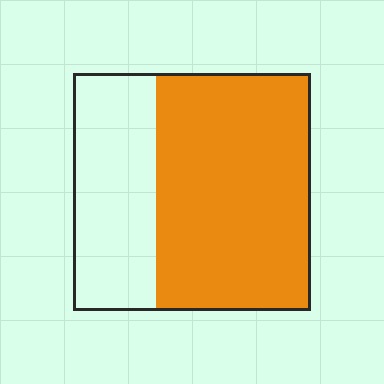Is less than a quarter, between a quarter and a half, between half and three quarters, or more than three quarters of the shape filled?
Between half and three quarters.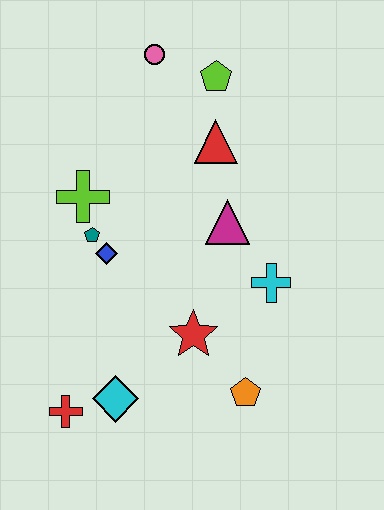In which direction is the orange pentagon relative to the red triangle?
The orange pentagon is below the red triangle.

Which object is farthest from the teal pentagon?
The orange pentagon is farthest from the teal pentagon.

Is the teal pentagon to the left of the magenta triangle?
Yes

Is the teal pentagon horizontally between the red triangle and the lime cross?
Yes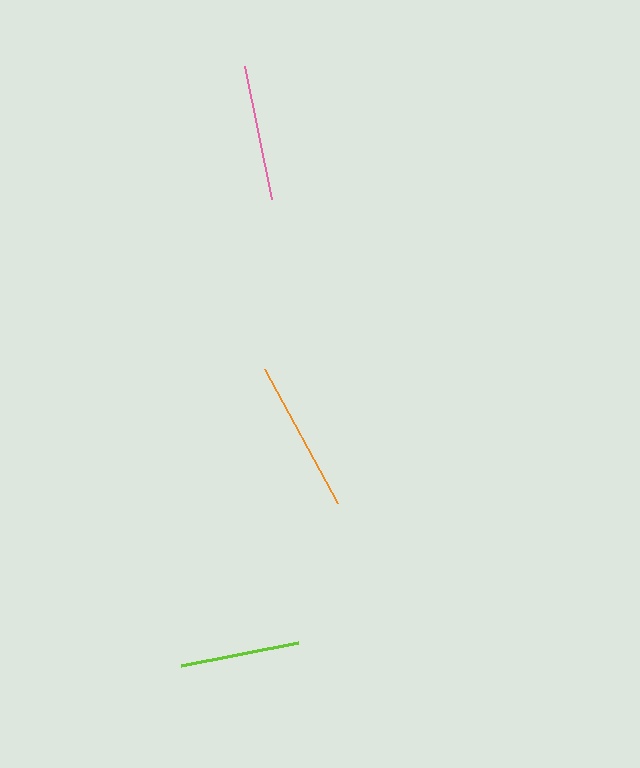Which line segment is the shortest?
The lime line is the shortest at approximately 120 pixels.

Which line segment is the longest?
The orange line is the longest at approximately 153 pixels.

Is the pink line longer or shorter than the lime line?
The pink line is longer than the lime line.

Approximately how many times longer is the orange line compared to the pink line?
The orange line is approximately 1.1 times the length of the pink line.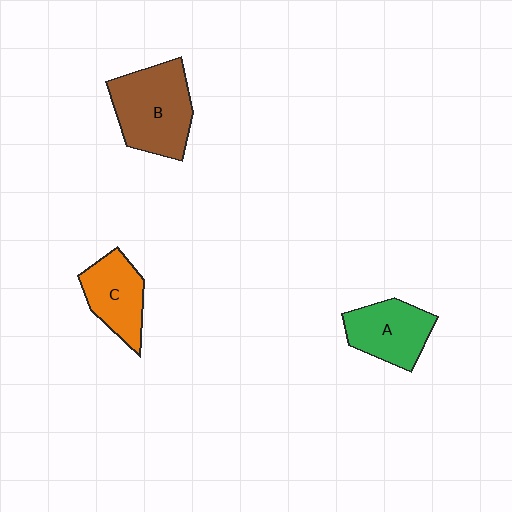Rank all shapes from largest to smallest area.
From largest to smallest: B (brown), A (green), C (orange).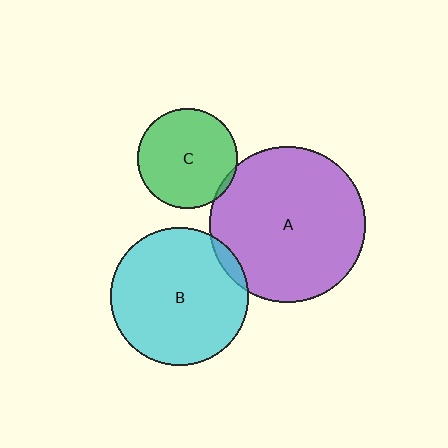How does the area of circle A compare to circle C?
Approximately 2.4 times.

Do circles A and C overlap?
Yes.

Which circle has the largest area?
Circle A (purple).